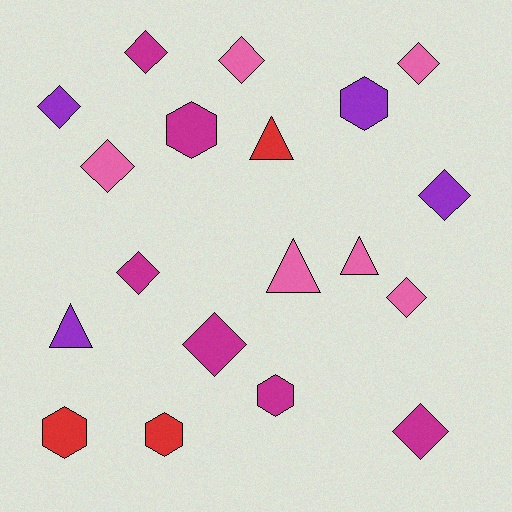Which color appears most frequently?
Magenta, with 6 objects.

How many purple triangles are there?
There is 1 purple triangle.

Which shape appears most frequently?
Diamond, with 10 objects.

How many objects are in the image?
There are 19 objects.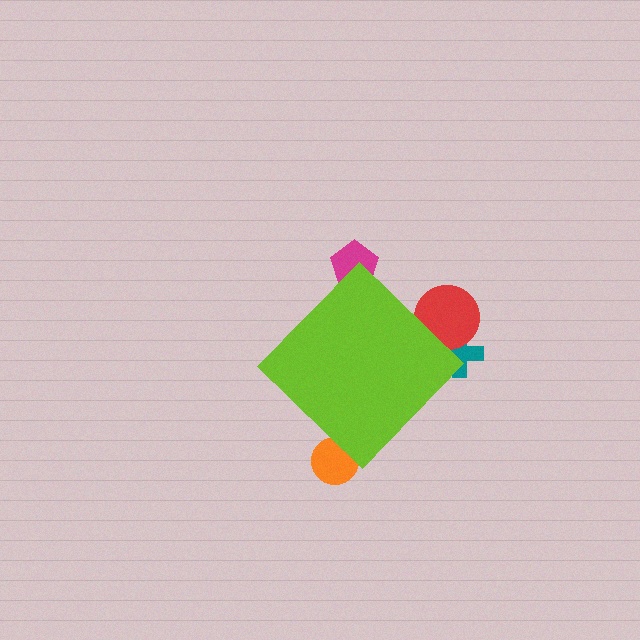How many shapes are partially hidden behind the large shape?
4 shapes are partially hidden.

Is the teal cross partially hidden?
Yes, the teal cross is partially hidden behind the lime diamond.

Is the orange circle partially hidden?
Yes, the orange circle is partially hidden behind the lime diamond.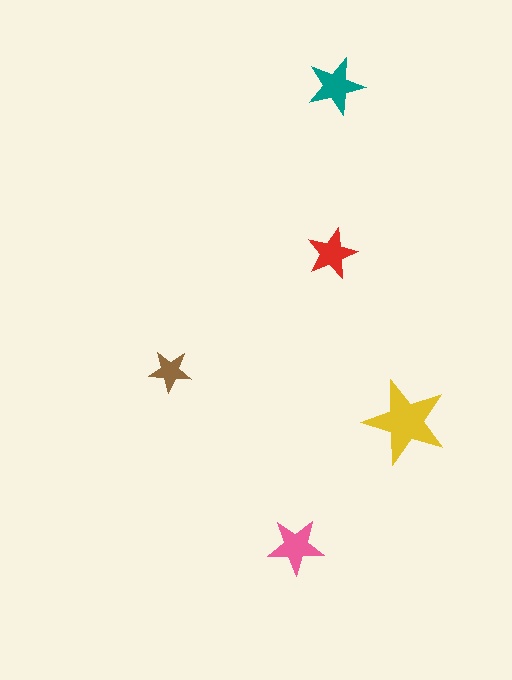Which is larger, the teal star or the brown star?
The teal one.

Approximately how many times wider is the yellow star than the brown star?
About 2 times wider.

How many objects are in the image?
There are 5 objects in the image.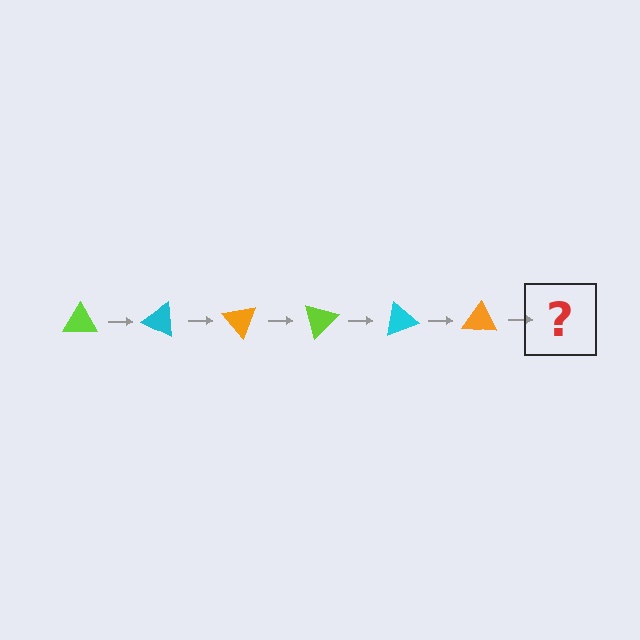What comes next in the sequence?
The next element should be a lime triangle, rotated 150 degrees from the start.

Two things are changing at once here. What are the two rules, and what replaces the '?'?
The two rules are that it rotates 25 degrees each step and the color cycles through lime, cyan, and orange. The '?' should be a lime triangle, rotated 150 degrees from the start.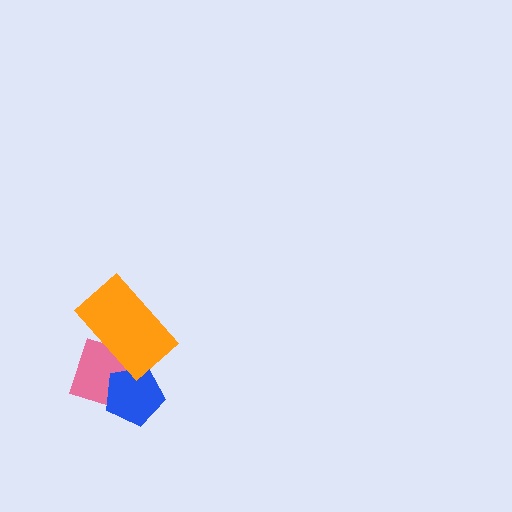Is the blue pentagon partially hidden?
Yes, it is partially covered by another shape.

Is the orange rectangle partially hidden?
No, no other shape covers it.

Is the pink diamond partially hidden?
Yes, it is partially covered by another shape.